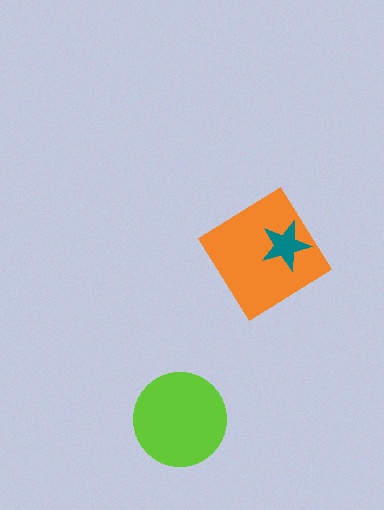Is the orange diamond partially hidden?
Yes, it is partially covered by another shape.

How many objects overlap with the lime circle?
0 objects overlap with the lime circle.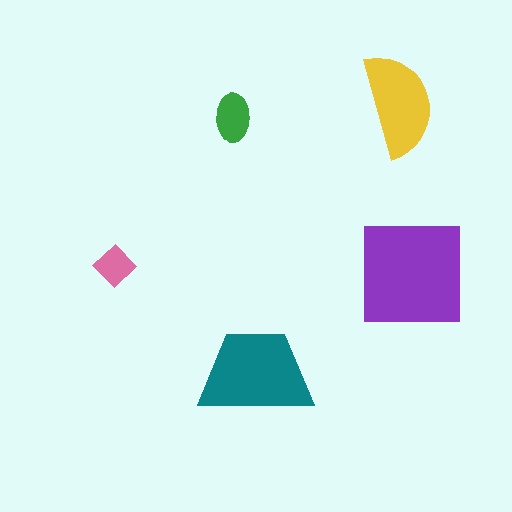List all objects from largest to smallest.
The purple square, the teal trapezoid, the yellow semicircle, the green ellipse, the pink diamond.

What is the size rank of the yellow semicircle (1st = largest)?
3rd.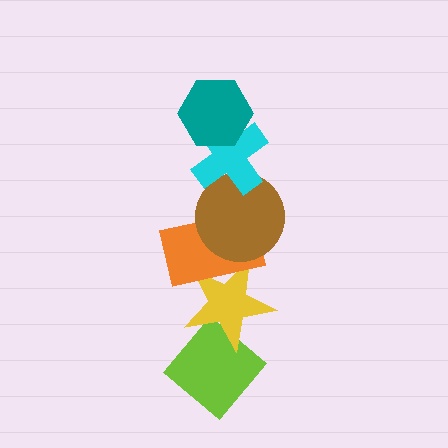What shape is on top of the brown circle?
The cyan cross is on top of the brown circle.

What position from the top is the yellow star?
The yellow star is 5th from the top.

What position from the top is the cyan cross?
The cyan cross is 2nd from the top.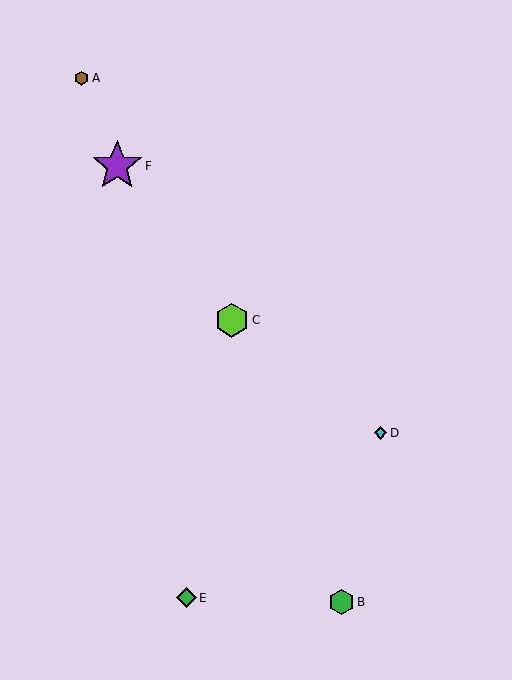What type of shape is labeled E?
Shape E is a green diamond.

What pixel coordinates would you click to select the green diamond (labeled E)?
Click at (186, 598) to select the green diamond E.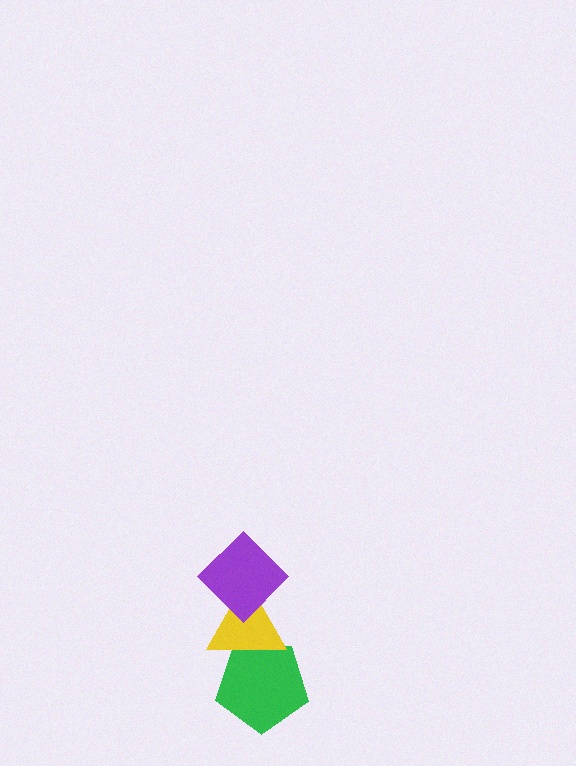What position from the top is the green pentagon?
The green pentagon is 3rd from the top.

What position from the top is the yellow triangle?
The yellow triangle is 2nd from the top.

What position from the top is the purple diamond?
The purple diamond is 1st from the top.